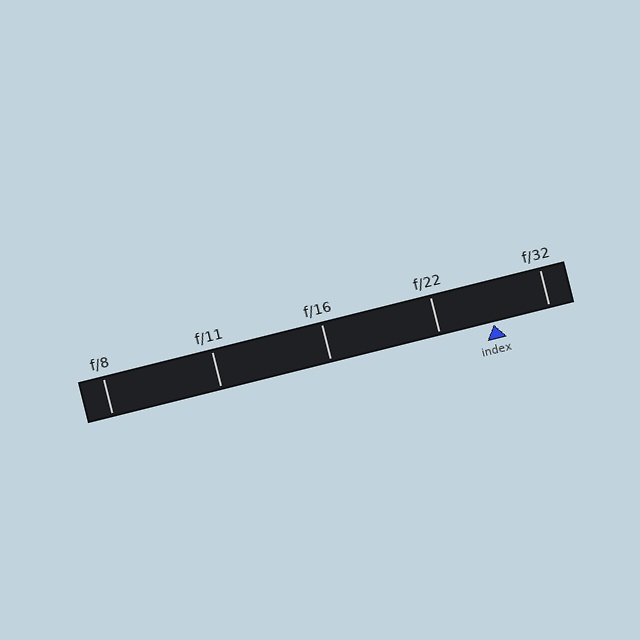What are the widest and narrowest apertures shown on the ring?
The widest aperture shown is f/8 and the narrowest is f/32.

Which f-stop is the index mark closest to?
The index mark is closest to f/22.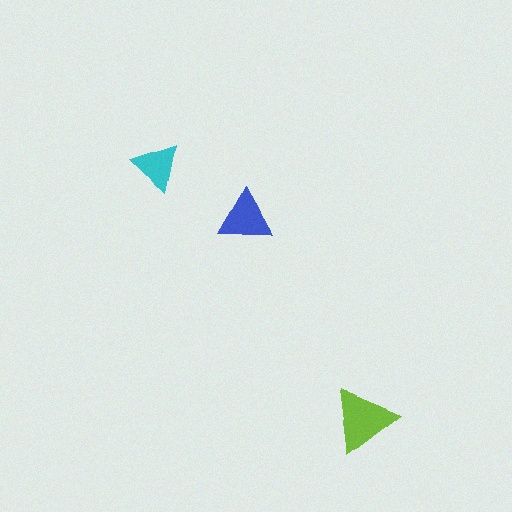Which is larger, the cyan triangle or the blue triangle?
The blue one.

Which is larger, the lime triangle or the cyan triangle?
The lime one.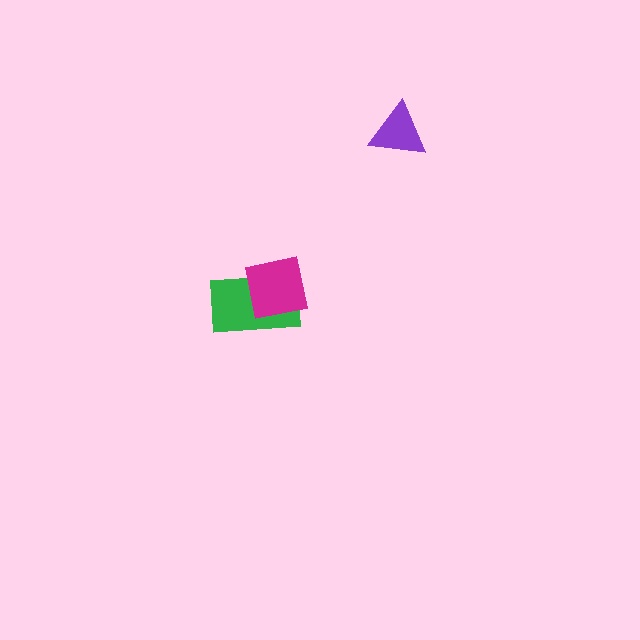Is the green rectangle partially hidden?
Yes, it is partially covered by another shape.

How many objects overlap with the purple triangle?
0 objects overlap with the purple triangle.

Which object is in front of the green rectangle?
The magenta square is in front of the green rectangle.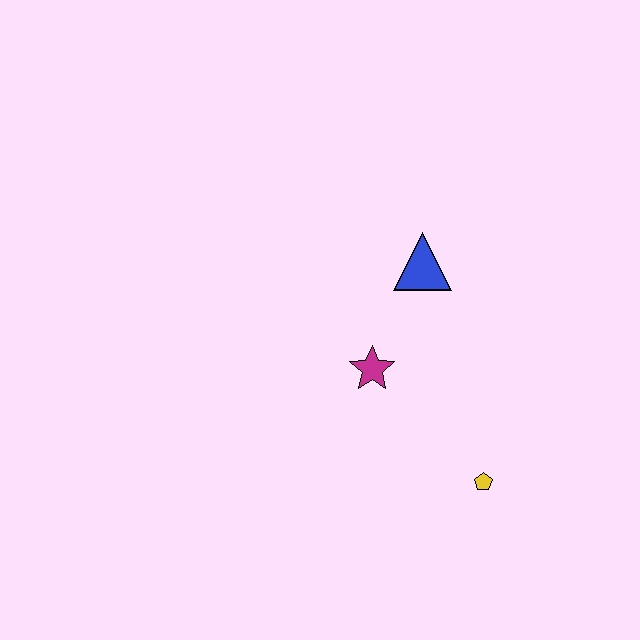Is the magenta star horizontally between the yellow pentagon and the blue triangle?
No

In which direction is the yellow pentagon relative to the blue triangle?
The yellow pentagon is below the blue triangle.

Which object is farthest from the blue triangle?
The yellow pentagon is farthest from the blue triangle.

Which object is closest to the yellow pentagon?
The magenta star is closest to the yellow pentagon.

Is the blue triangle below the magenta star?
No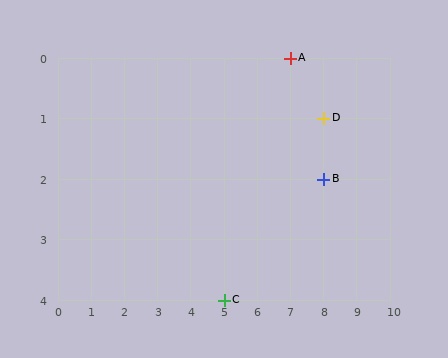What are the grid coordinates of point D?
Point D is at grid coordinates (8, 1).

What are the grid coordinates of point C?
Point C is at grid coordinates (5, 4).